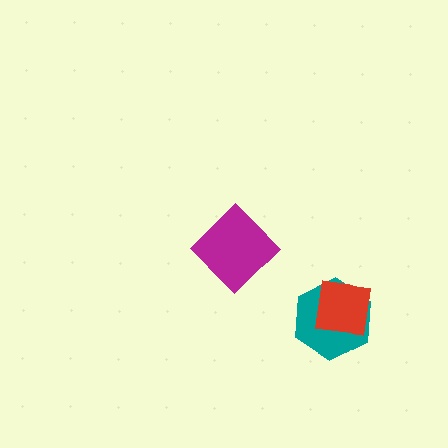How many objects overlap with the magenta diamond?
0 objects overlap with the magenta diamond.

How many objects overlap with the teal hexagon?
1 object overlaps with the teal hexagon.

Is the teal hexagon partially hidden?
Yes, it is partially covered by another shape.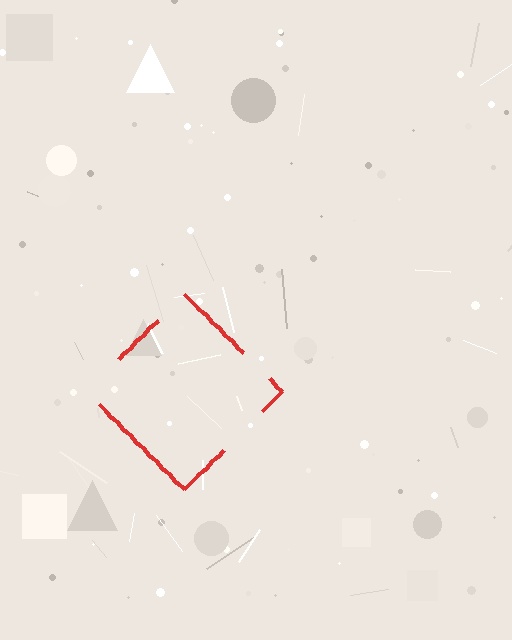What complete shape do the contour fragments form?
The contour fragments form a diamond.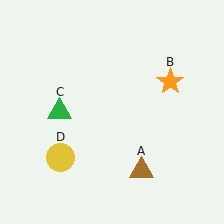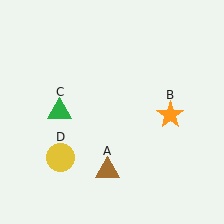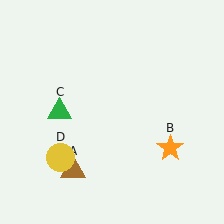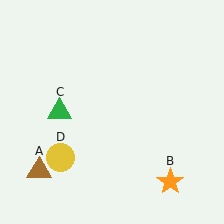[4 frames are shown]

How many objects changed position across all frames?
2 objects changed position: brown triangle (object A), orange star (object B).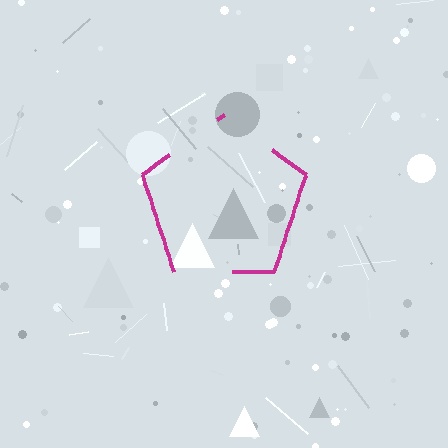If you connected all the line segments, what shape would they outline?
They would outline a pentagon.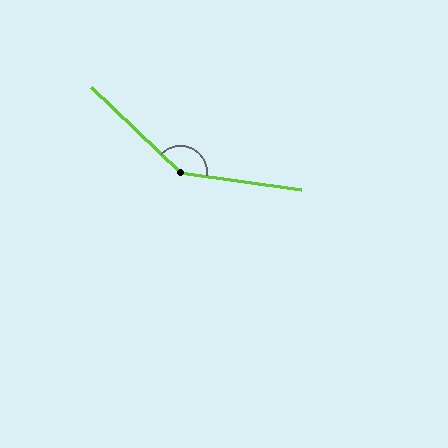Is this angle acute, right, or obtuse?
It is obtuse.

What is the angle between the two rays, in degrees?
Approximately 144 degrees.